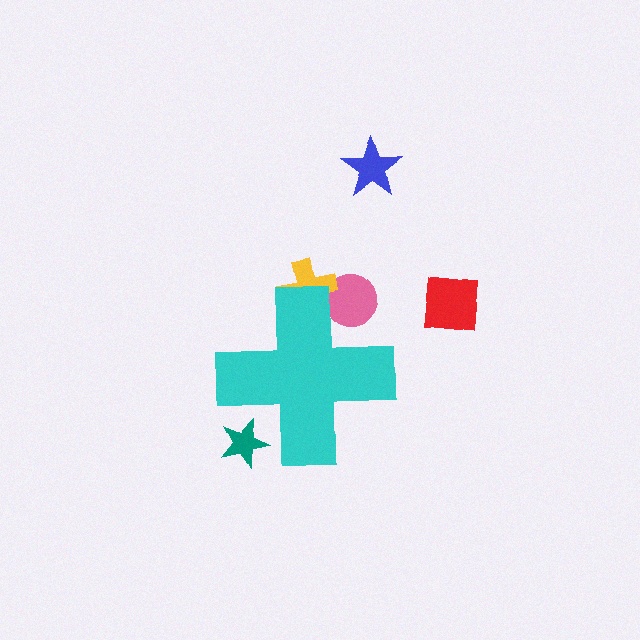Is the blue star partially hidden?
No, the blue star is fully visible.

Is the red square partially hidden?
No, the red square is fully visible.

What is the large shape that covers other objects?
A cyan cross.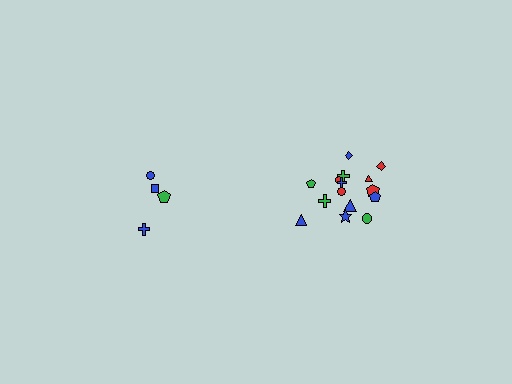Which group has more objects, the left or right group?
The right group.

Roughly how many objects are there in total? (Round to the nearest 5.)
Roughly 20 objects in total.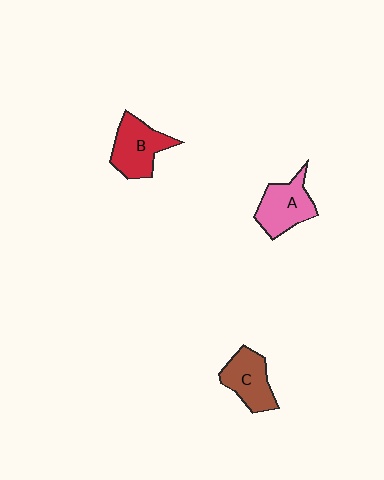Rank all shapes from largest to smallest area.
From largest to smallest: B (red), A (pink), C (brown).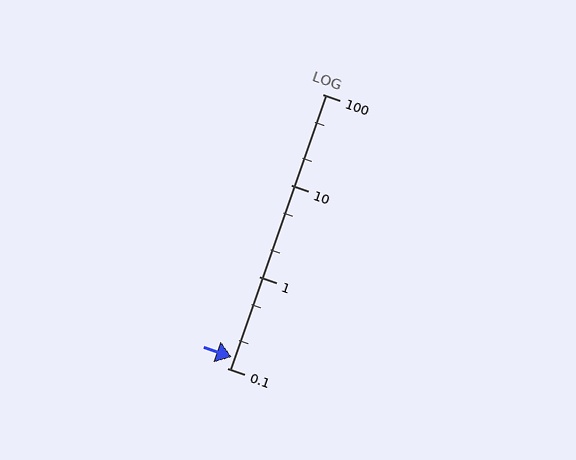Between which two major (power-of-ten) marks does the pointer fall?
The pointer is between 0.1 and 1.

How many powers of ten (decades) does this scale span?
The scale spans 3 decades, from 0.1 to 100.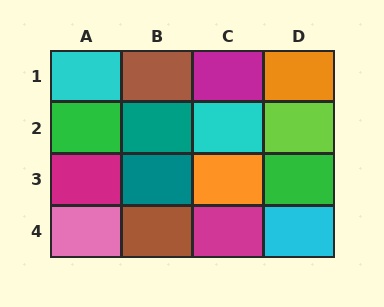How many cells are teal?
2 cells are teal.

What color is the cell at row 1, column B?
Brown.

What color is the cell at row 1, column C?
Magenta.